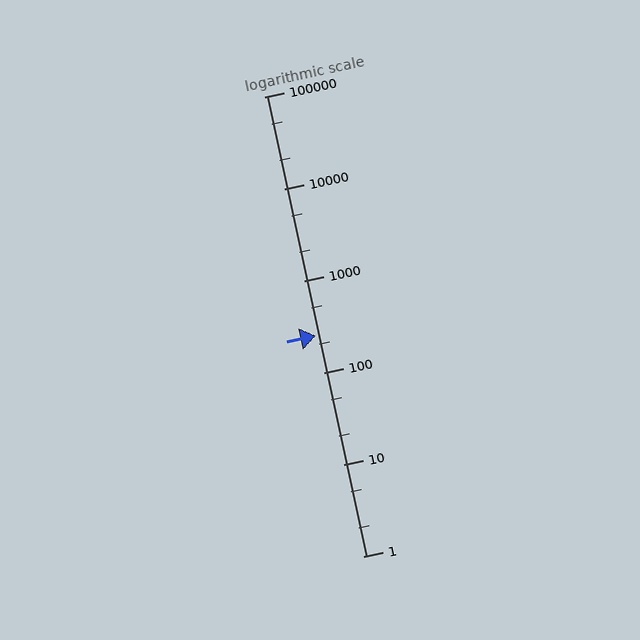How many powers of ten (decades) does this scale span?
The scale spans 5 decades, from 1 to 100000.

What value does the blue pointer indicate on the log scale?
The pointer indicates approximately 250.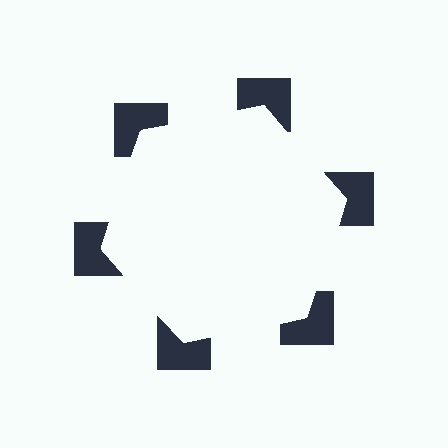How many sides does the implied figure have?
6 sides.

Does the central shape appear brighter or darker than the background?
It typically appears slightly brighter than the background, even though no actual brightness change is drawn.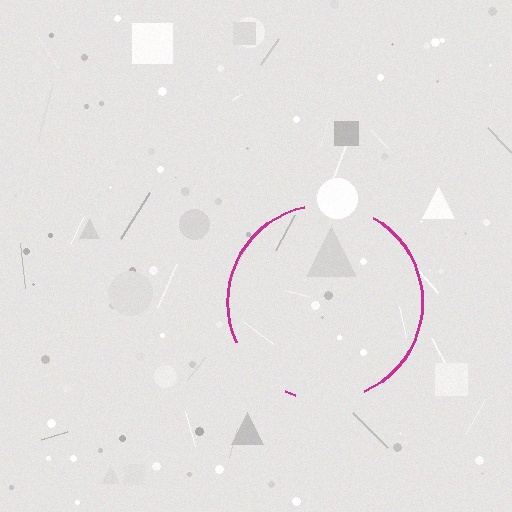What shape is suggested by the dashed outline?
The dashed outline suggests a circle.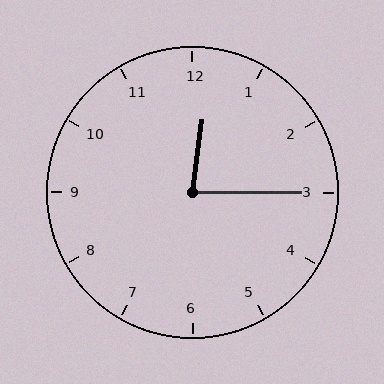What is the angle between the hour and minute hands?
Approximately 82 degrees.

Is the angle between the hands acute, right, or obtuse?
It is acute.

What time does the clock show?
12:15.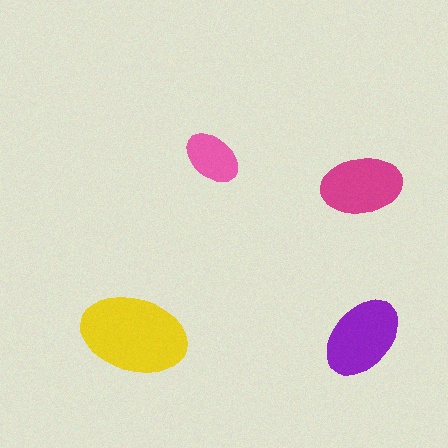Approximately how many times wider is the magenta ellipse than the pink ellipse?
About 1.5 times wider.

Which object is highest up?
The pink ellipse is topmost.